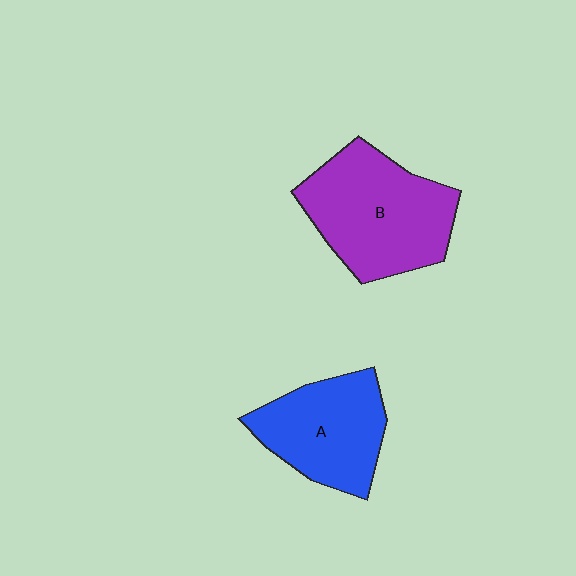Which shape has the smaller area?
Shape A (blue).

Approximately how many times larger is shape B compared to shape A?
Approximately 1.3 times.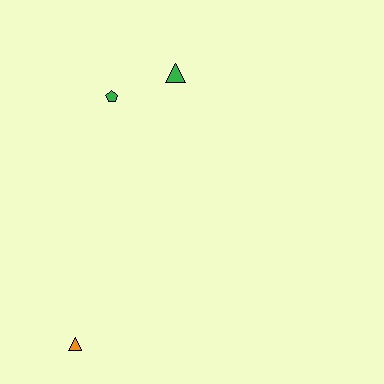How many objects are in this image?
There are 3 objects.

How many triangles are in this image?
There are 2 triangles.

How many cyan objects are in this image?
There are no cyan objects.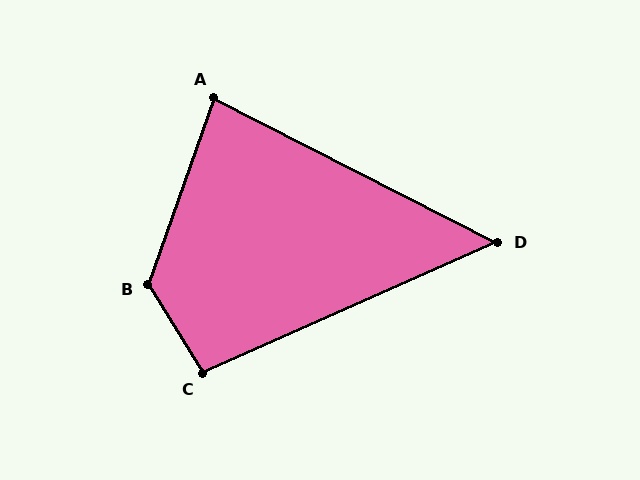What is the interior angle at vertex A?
Approximately 82 degrees (acute).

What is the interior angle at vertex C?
Approximately 98 degrees (obtuse).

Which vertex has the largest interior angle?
B, at approximately 129 degrees.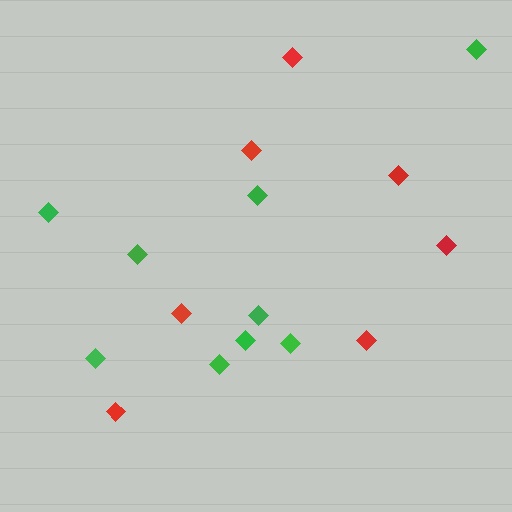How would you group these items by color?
There are 2 groups: one group of red diamonds (7) and one group of green diamonds (9).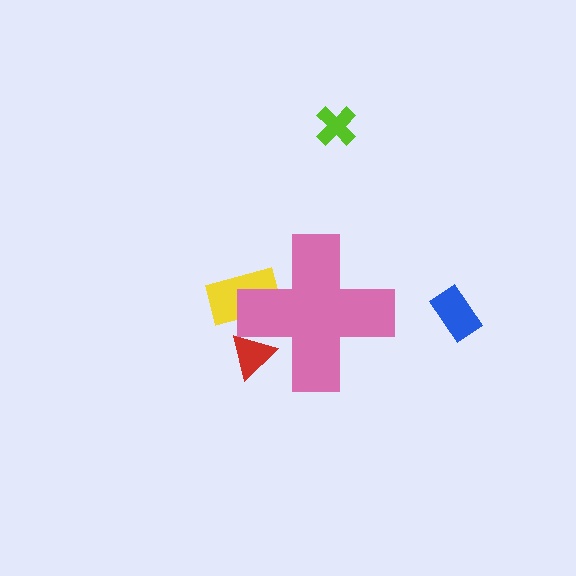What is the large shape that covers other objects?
A pink cross.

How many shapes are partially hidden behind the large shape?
2 shapes are partially hidden.